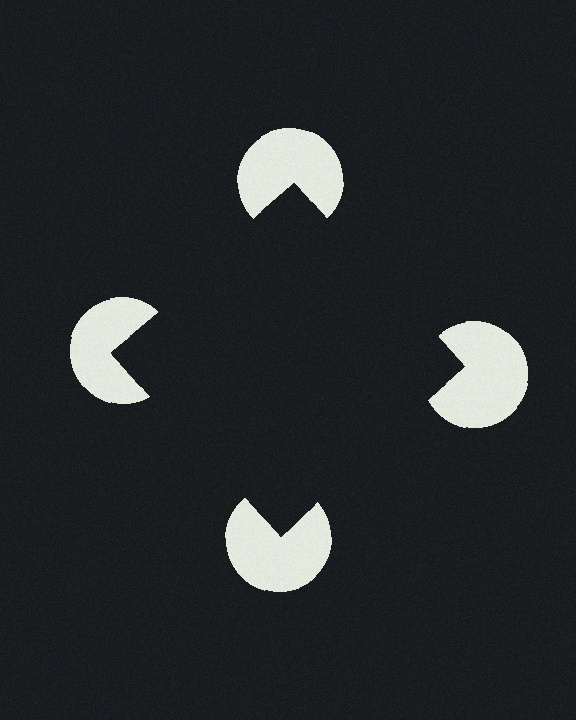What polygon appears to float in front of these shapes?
An illusory square — its edges are inferred from the aligned wedge cuts in the pac-man discs, not physically drawn.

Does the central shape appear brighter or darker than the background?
It typically appears slightly darker than the background, even though no actual brightness change is drawn.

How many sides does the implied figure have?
4 sides.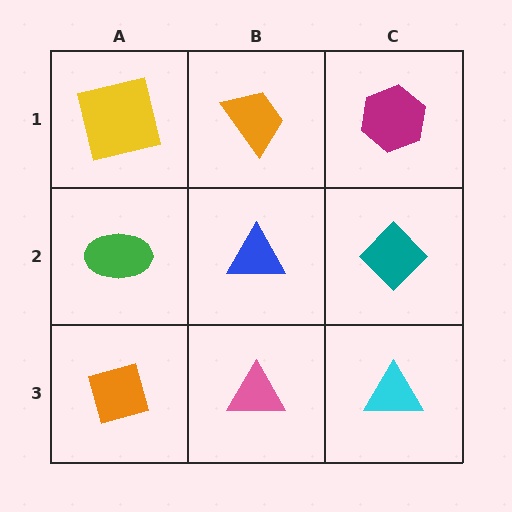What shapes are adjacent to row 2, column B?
An orange trapezoid (row 1, column B), a pink triangle (row 3, column B), a green ellipse (row 2, column A), a teal diamond (row 2, column C).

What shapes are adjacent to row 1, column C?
A teal diamond (row 2, column C), an orange trapezoid (row 1, column B).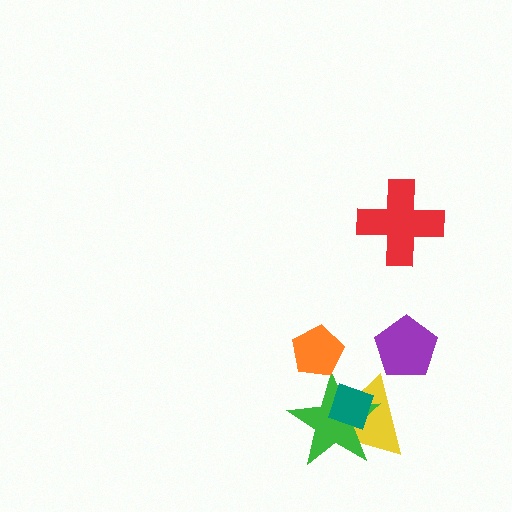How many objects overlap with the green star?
2 objects overlap with the green star.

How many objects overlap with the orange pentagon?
0 objects overlap with the orange pentagon.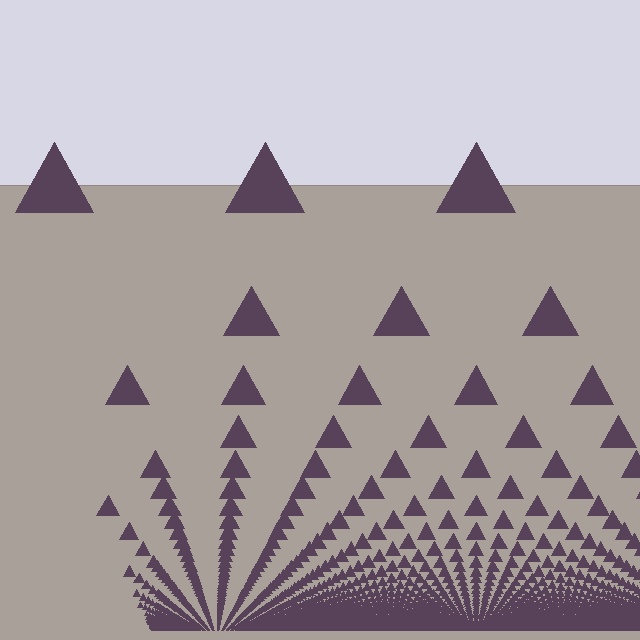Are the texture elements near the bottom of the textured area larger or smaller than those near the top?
Smaller. The gradient is inverted — elements near the bottom are smaller and denser.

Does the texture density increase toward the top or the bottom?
Density increases toward the bottom.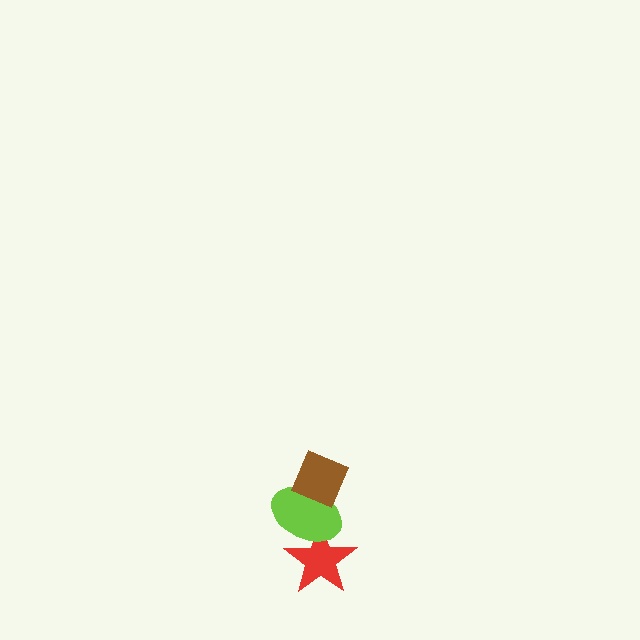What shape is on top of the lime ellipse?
The brown diamond is on top of the lime ellipse.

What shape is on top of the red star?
The lime ellipse is on top of the red star.